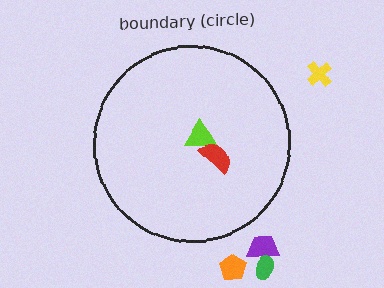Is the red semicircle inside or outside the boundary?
Inside.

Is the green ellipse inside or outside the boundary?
Outside.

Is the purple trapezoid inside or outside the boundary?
Outside.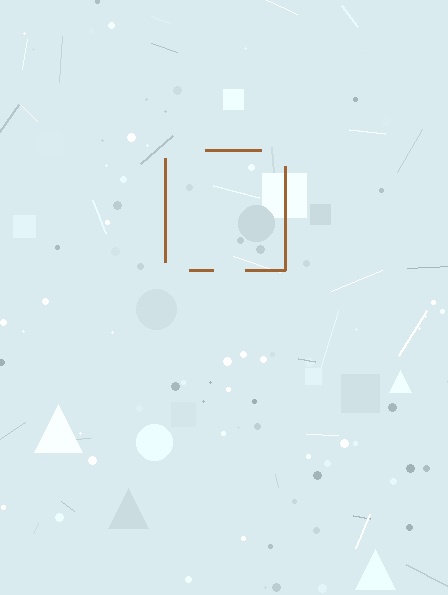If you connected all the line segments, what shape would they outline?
They would outline a square.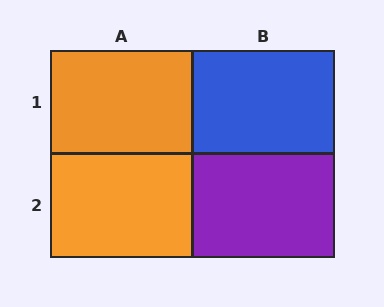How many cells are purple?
1 cell is purple.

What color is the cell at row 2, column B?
Purple.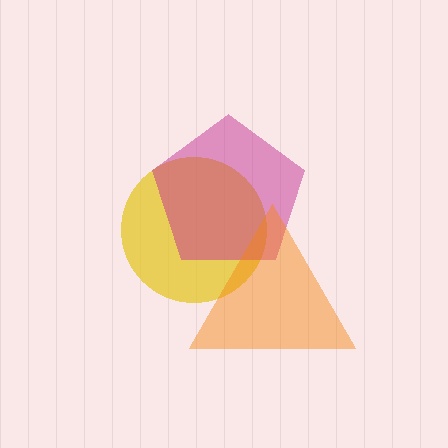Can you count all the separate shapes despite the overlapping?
Yes, there are 3 separate shapes.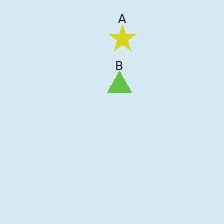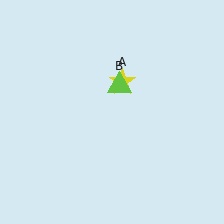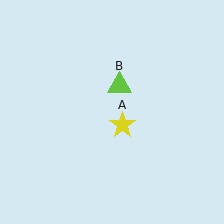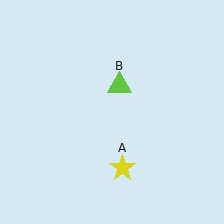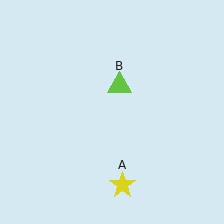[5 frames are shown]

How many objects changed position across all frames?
1 object changed position: yellow star (object A).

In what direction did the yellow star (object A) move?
The yellow star (object A) moved down.